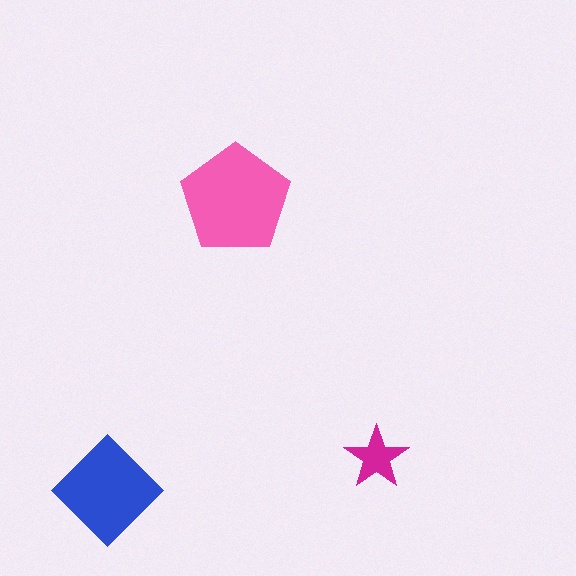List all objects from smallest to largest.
The magenta star, the blue diamond, the pink pentagon.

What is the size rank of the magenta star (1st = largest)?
3rd.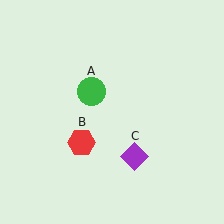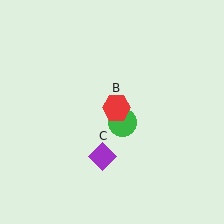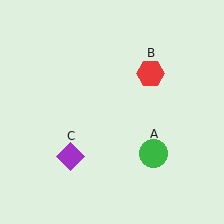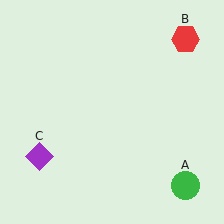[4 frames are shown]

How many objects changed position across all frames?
3 objects changed position: green circle (object A), red hexagon (object B), purple diamond (object C).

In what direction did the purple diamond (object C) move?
The purple diamond (object C) moved left.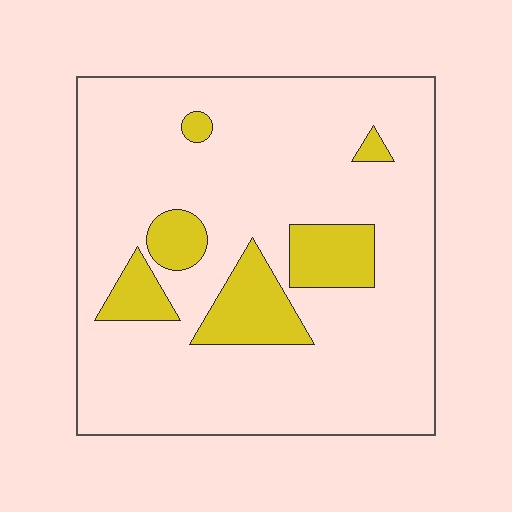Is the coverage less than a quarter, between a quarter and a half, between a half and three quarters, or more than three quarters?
Less than a quarter.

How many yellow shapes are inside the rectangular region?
6.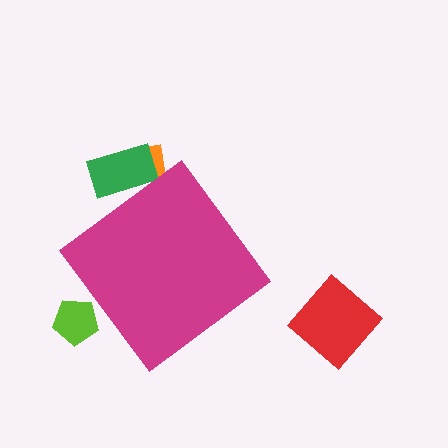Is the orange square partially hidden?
Yes, the orange square is partially hidden behind the magenta diamond.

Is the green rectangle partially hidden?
Yes, the green rectangle is partially hidden behind the magenta diamond.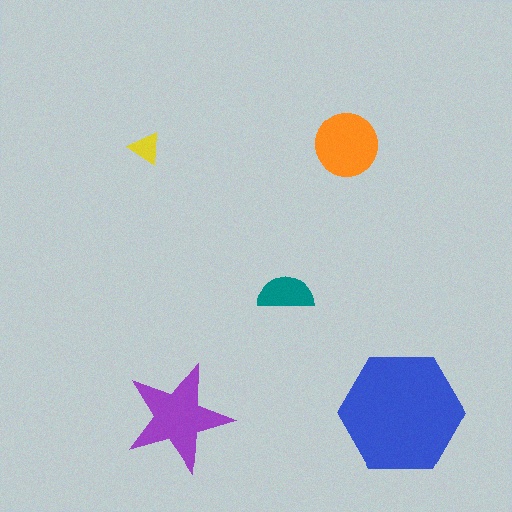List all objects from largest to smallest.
The blue hexagon, the purple star, the orange circle, the teal semicircle, the yellow triangle.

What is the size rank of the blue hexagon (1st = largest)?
1st.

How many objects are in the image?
There are 5 objects in the image.